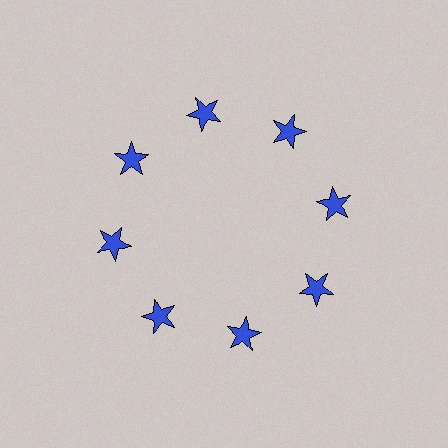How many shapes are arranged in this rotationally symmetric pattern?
There are 8 shapes, arranged in 8 groups of 1.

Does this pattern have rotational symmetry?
Yes, this pattern has 8-fold rotational symmetry. It looks the same after rotating 45 degrees around the center.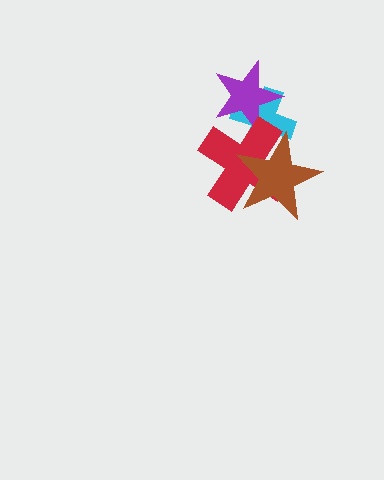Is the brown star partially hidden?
No, no other shape covers it.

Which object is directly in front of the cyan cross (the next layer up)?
The purple star is directly in front of the cyan cross.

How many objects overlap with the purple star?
2 objects overlap with the purple star.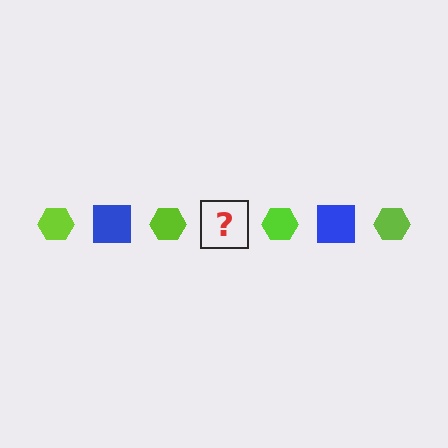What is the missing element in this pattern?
The missing element is a blue square.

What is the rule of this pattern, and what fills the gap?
The rule is that the pattern alternates between lime hexagon and blue square. The gap should be filled with a blue square.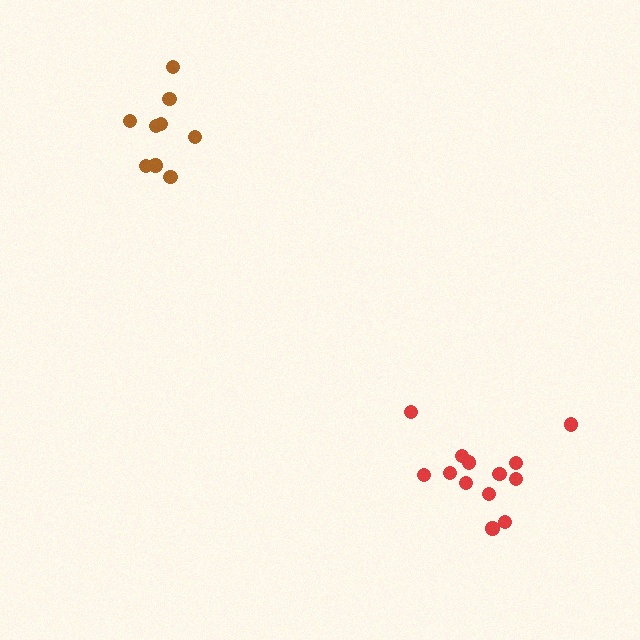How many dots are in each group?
Group 1: 9 dots, Group 2: 13 dots (22 total).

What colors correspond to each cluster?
The clusters are colored: brown, red.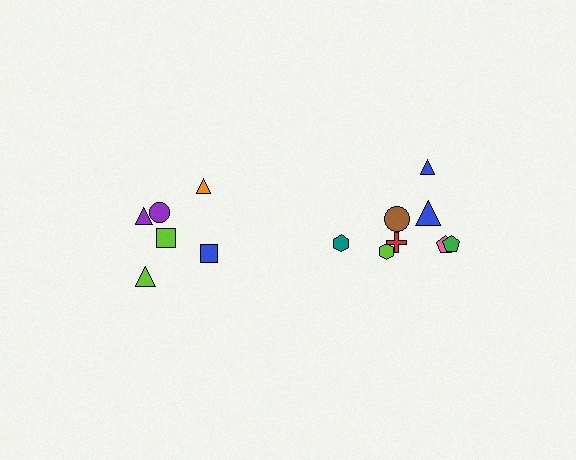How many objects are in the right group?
There are 8 objects.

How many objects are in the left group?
There are 6 objects.